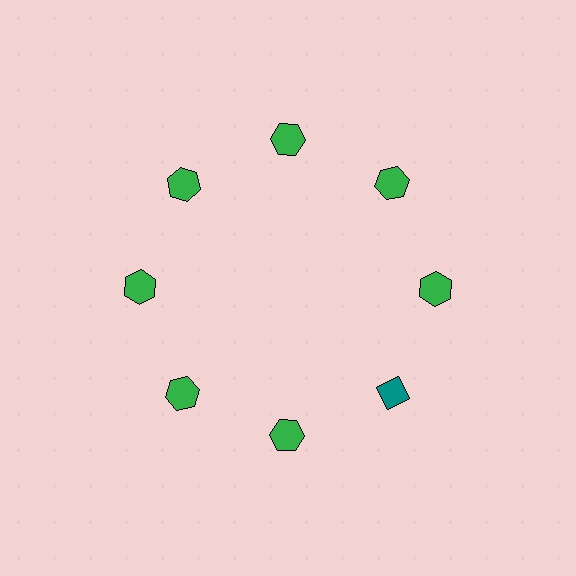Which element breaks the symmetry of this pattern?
The teal diamond at roughly the 4 o'clock position breaks the symmetry. All other shapes are green hexagons.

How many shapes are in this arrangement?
There are 8 shapes arranged in a ring pattern.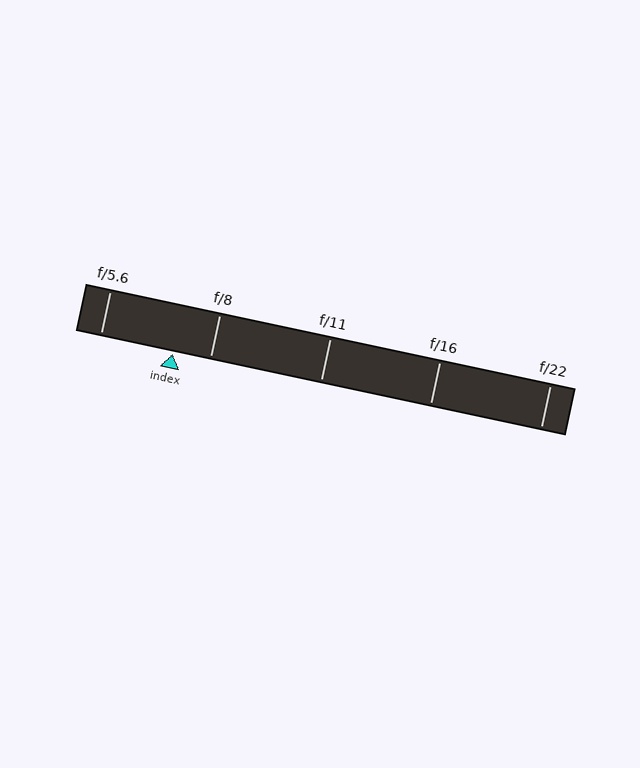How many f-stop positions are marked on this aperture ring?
There are 5 f-stop positions marked.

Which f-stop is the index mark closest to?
The index mark is closest to f/8.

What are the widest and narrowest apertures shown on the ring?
The widest aperture shown is f/5.6 and the narrowest is f/22.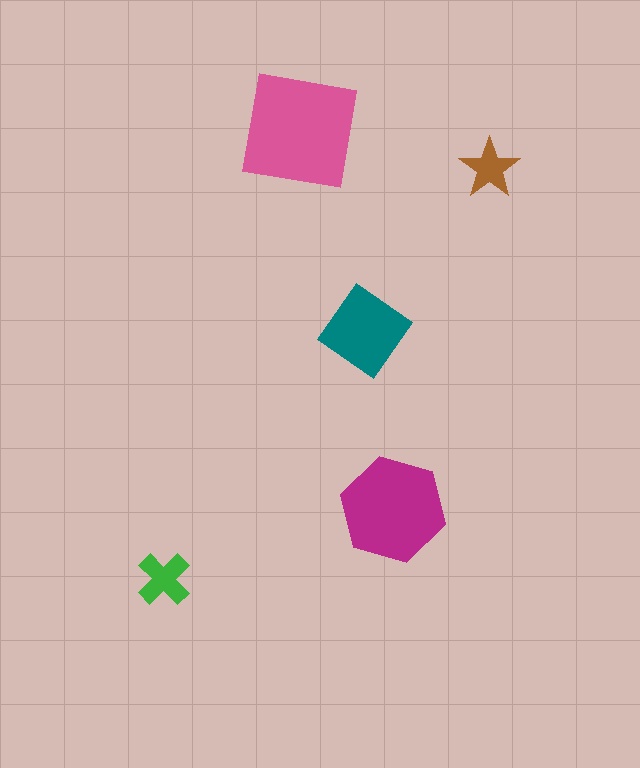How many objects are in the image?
There are 5 objects in the image.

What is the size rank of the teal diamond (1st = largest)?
3rd.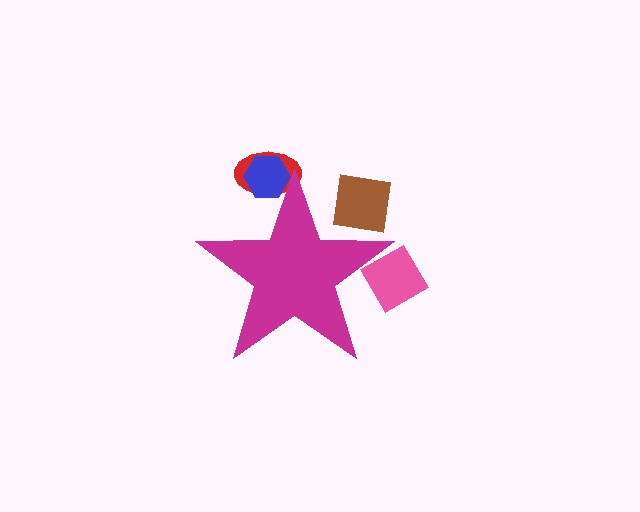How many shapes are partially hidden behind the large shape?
4 shapes are partially hidden.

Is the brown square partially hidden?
Yes, the brown square is partially hidden behind the magenta star.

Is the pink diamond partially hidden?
Yes, the pink diamond is partially hidden behind the magenta star.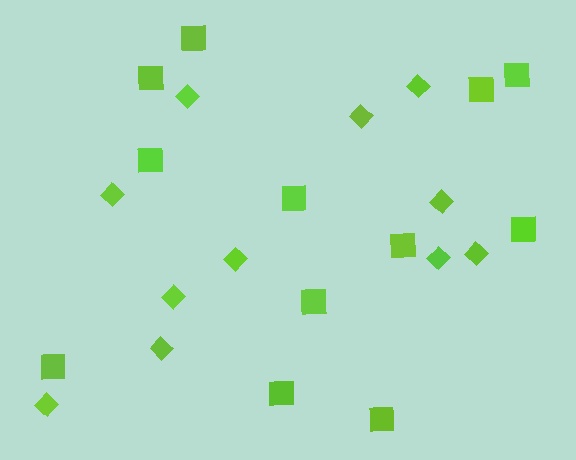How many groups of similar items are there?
There are 2 groups: one group of diamonds (11) and one group of squares (12).